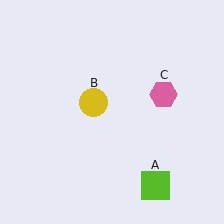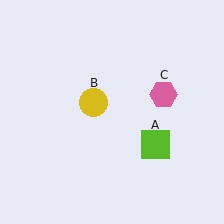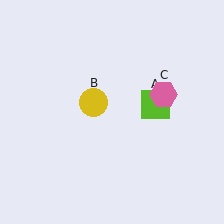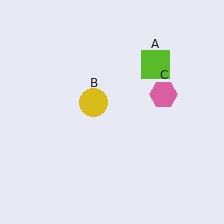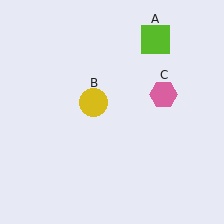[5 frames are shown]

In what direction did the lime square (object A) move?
The lime square (object A) moved up.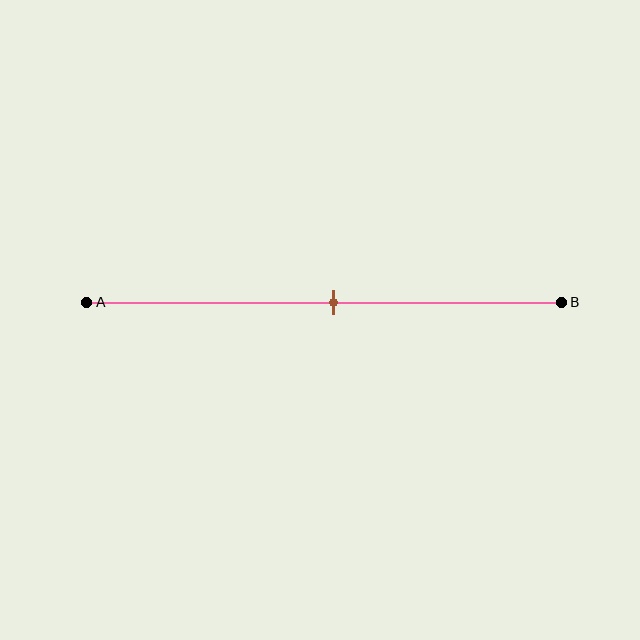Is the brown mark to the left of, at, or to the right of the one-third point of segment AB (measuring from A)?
The brown mark is to the right of the one-third point of segment AB.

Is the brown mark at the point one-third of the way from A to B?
No, the mark is at about 50% from A, not at the 33% one-third point.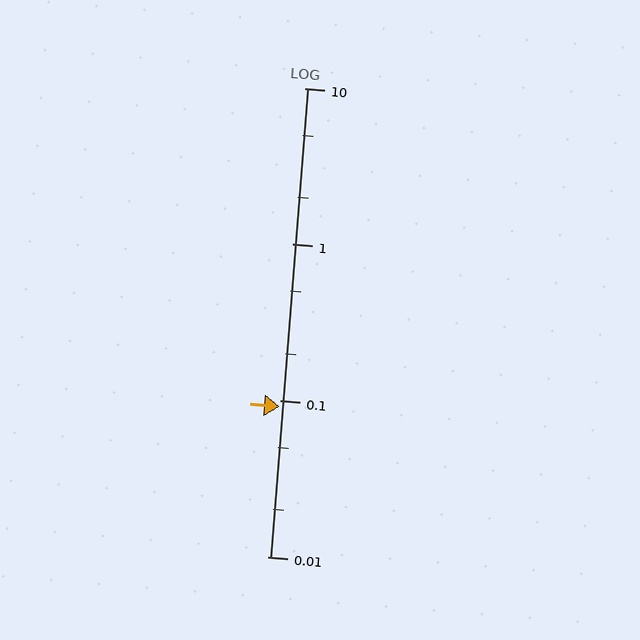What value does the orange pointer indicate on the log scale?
The pointer indicates approximately 0.092.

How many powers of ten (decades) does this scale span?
The scale spans 3 decades, from 0.01 to 10.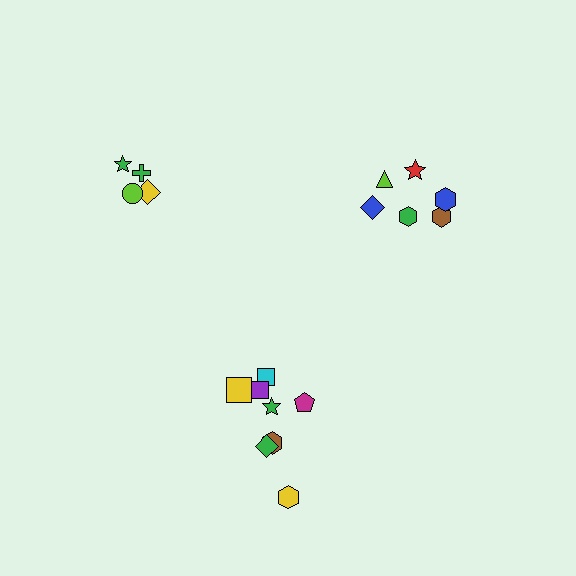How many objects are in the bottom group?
There are 8 objects.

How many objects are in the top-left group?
There are 4 objects.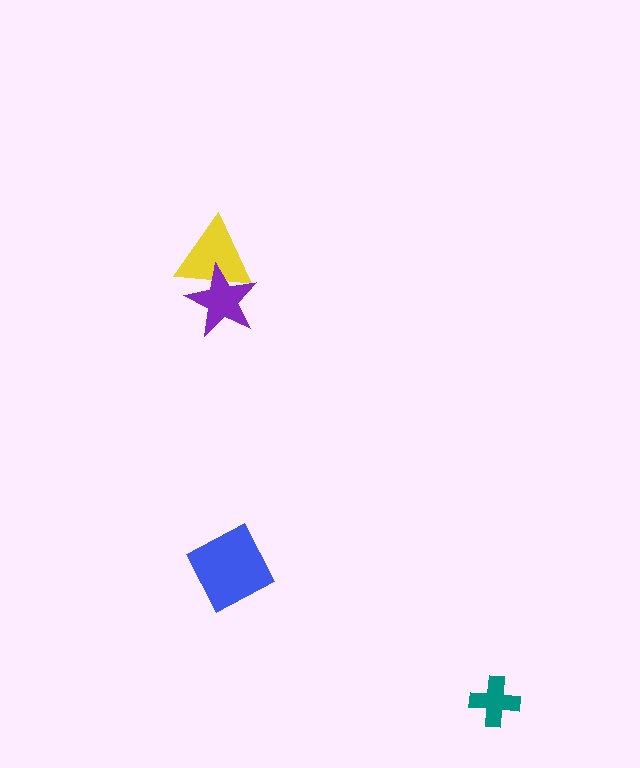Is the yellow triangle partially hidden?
Yes, it is partially covered by another shape.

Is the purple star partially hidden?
No, no other shape covers it.